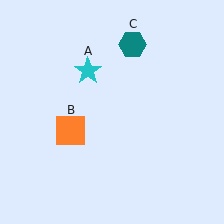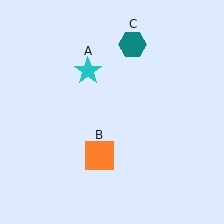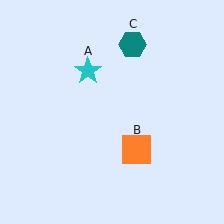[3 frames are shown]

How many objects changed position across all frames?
1 object changed position: orange square (object B).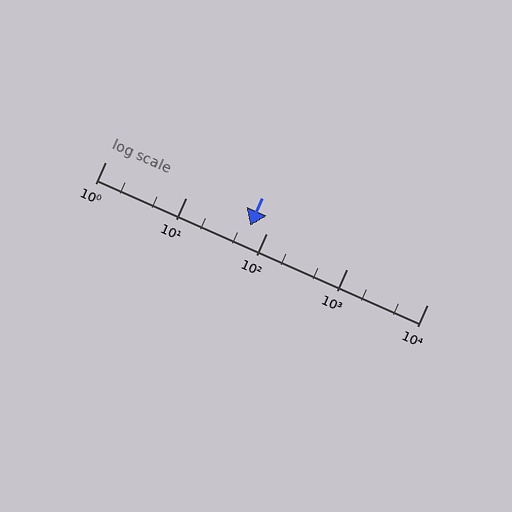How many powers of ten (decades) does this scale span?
The scale spans 4 decades, from 1 to 10000.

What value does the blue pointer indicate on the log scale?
The pointer indicates approximately 64.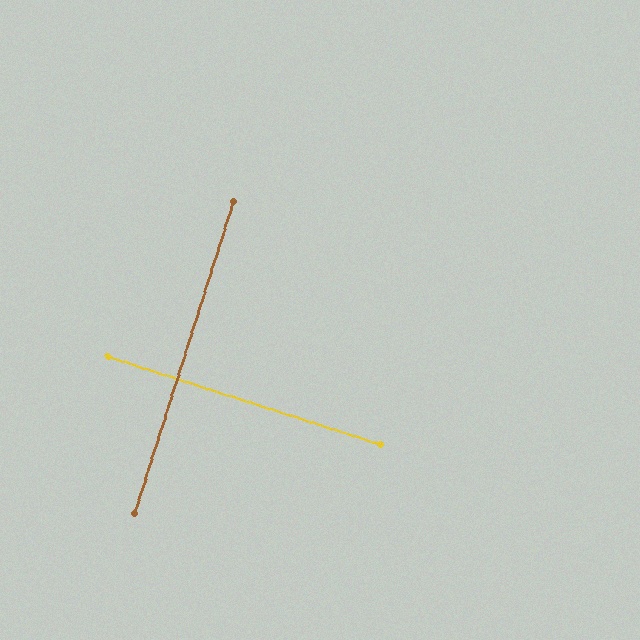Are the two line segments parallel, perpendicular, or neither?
Perpendicular — they meet at approximately 90°.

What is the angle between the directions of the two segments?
Approximately 90 degrees.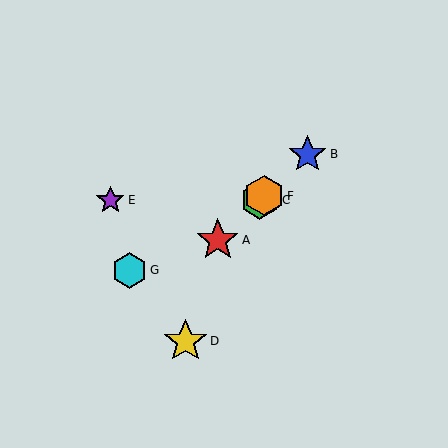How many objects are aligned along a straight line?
4 objects (A, B, C, F) are aligned along a straight line.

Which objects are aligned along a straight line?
Objects A, B, C, F are aligned along a straight line.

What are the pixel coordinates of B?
Object B is at (308, 154).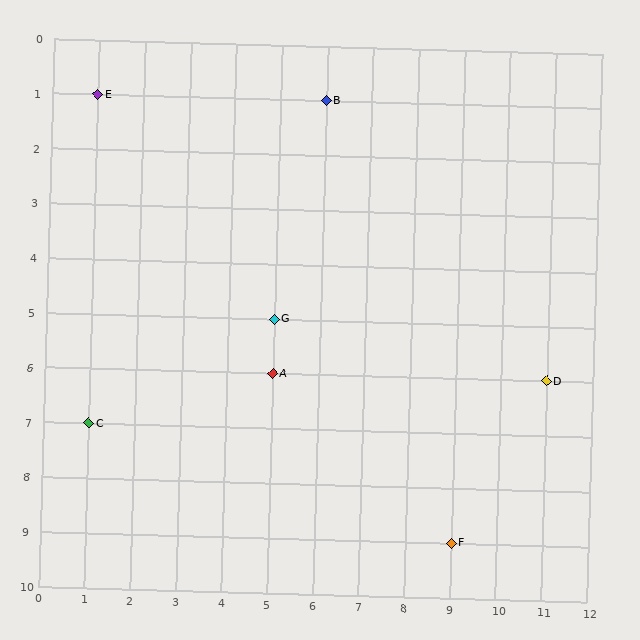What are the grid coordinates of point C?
Point C is at grid coordinates (1, 7).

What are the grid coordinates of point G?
Point G is at grid coordinates (5, 5).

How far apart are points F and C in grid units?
Points F and C are 8 columns and 2 rows apart (about 8.2 grid units diagonally).